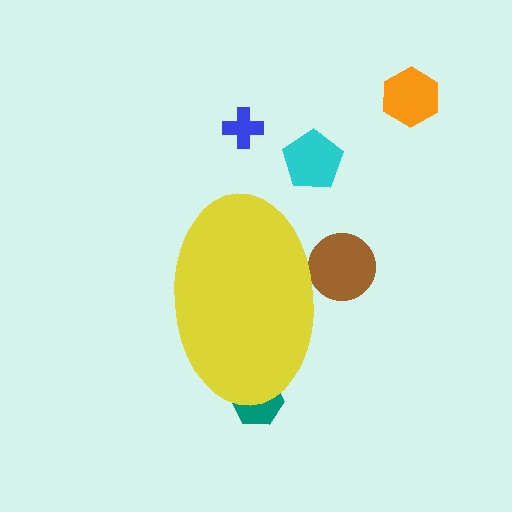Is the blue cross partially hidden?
No, the blue cross is fully visible.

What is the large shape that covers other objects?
A yellow ellipse.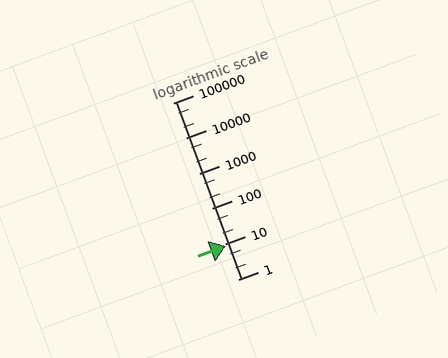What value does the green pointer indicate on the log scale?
The pointer indicates approximately 8.9.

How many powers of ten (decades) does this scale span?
The scale spans 5 decades, from 1 to 100000.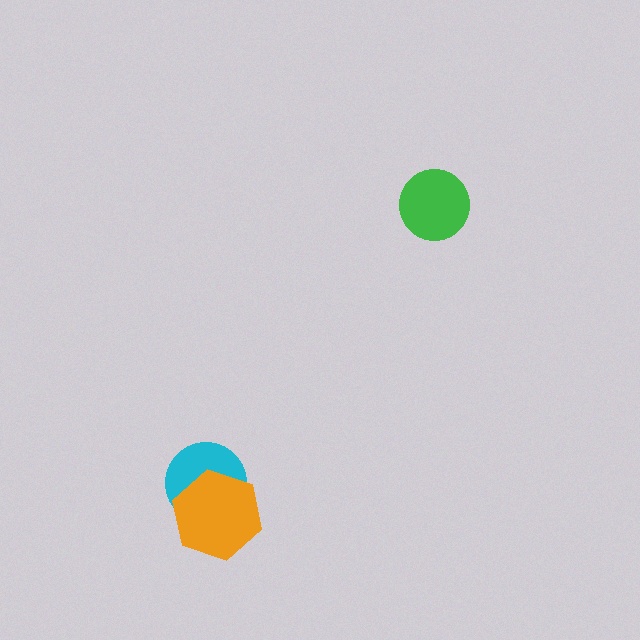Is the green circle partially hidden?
No, no other shape covers it.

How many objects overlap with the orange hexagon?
1 object overlaps with the orange hexagon.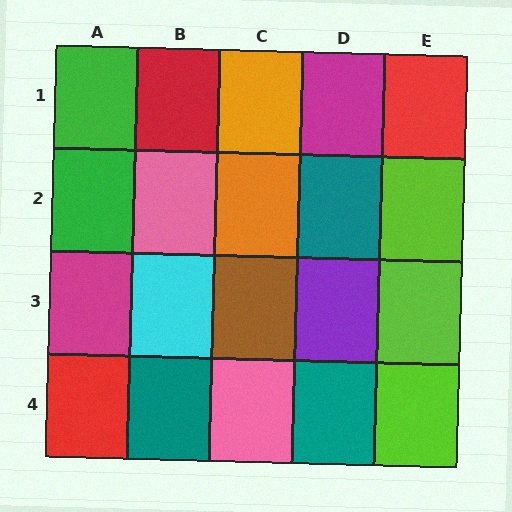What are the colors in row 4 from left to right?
Red, teal, pink, teal, lime.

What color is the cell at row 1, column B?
Red.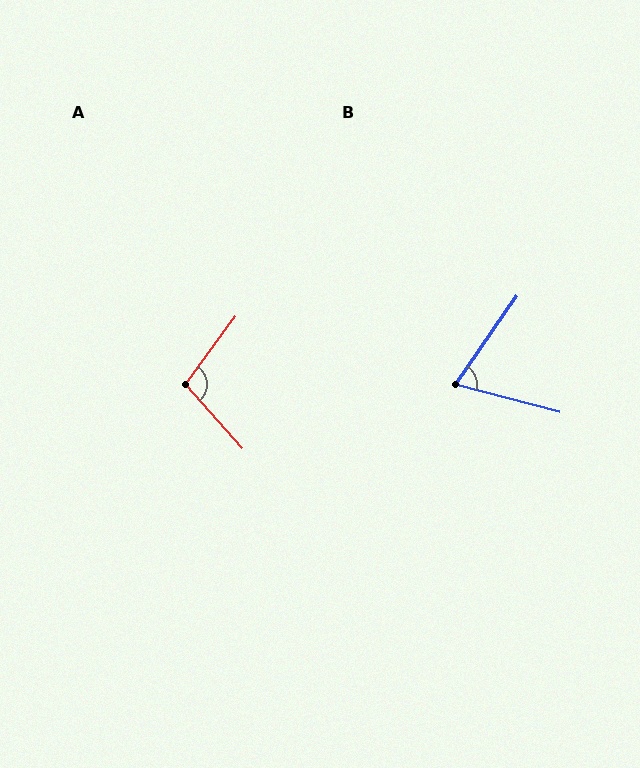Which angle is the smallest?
B, at approximately 70 degrees.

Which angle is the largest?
A, at approximately 102 degrees.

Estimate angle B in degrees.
Approximately 70 degrees.